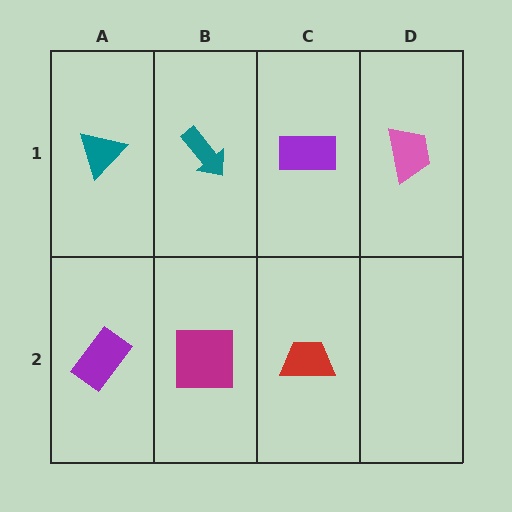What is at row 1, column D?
A pink trapezoid.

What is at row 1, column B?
A teal arrow.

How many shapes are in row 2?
3 shapes.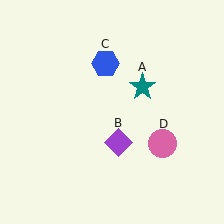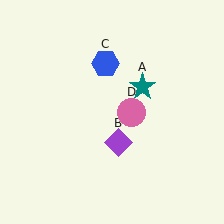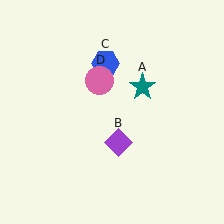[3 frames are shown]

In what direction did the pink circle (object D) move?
The pink circle (object D) moved up and to the left.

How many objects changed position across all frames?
1 object changed position: pink circle (object D).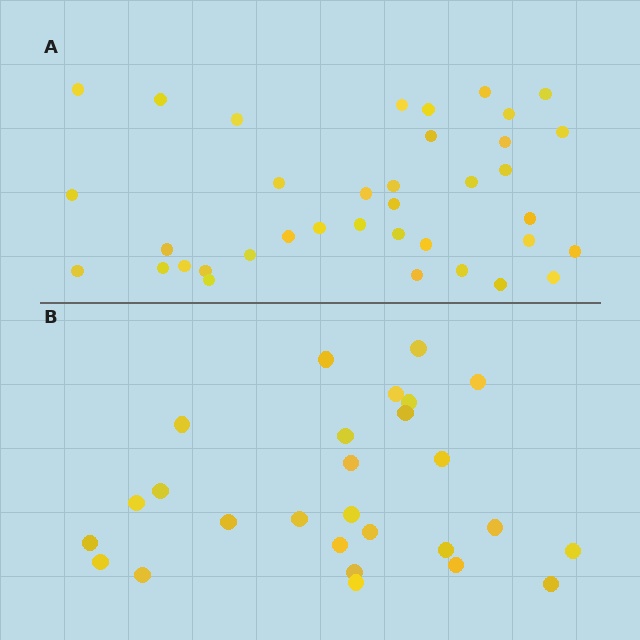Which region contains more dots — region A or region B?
Region A (the top region) has more dots.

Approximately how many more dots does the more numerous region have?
Region A has roughly 10 or so more dots than region B.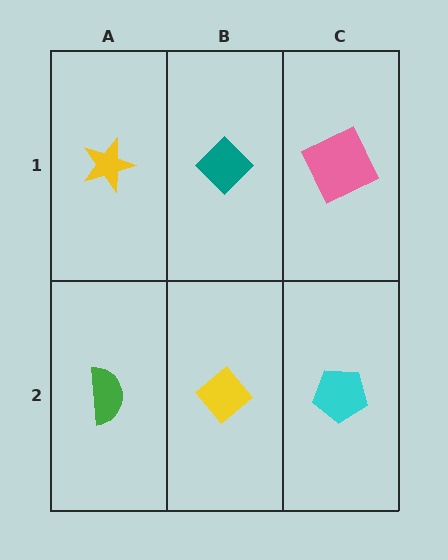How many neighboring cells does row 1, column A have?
2.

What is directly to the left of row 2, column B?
A green semicircle.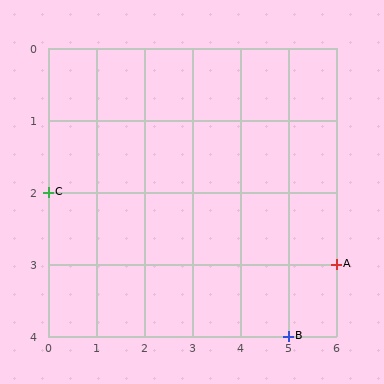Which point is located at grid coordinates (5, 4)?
Point B is at (5, 4).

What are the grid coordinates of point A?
Point A is at grid coordinates (6, 3).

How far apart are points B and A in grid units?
Points B and A are 1 column and 1 row apart (about 1.4 grid units diagonally).